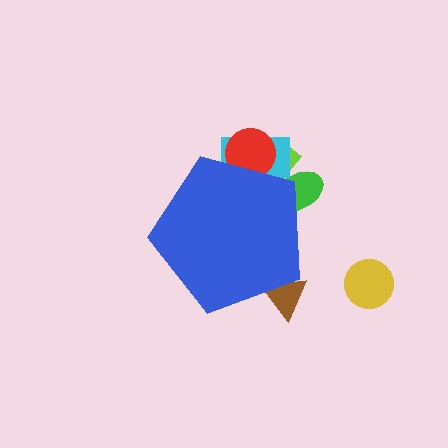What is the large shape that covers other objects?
A blue pentagon.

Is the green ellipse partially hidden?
Yes, the green ellipse is partially hidden behind the blue pentagon.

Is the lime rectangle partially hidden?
Yes, the lime rectangle is partially hidden behind the blue pentagon.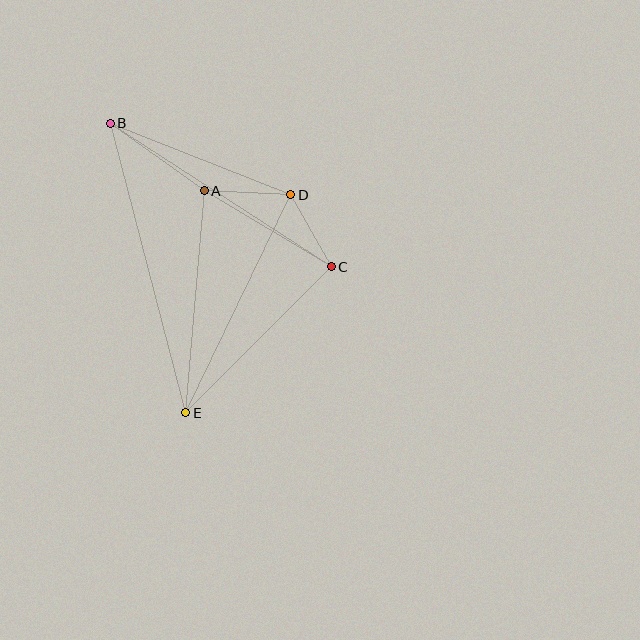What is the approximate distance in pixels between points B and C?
The distance between B and C is approximately 264 pixels.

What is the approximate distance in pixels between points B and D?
The distance between B and D is approximately 194 pixels.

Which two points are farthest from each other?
Points B and E are farthest from each other.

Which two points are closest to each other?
Points C and D are closest to each other.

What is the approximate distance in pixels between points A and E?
The distance between A and E is approximately 223 pixels.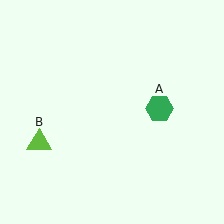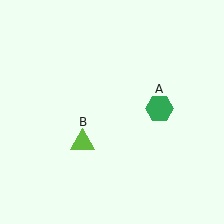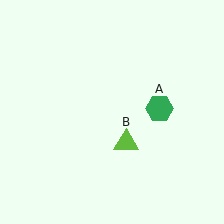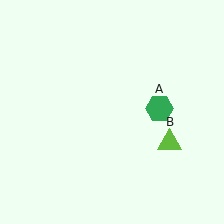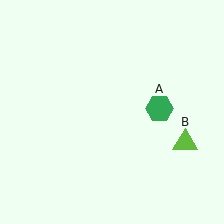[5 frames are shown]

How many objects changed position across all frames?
1 object changed position: lime triangle (object B).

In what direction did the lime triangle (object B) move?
The lime triangle (object B) moved right.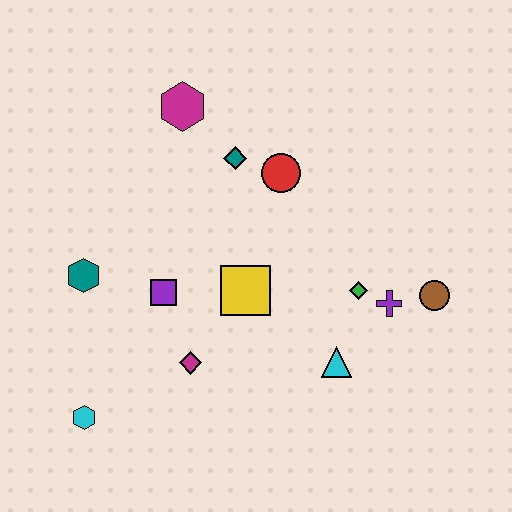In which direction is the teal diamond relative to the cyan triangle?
The teal diamond is above the cyan triangle.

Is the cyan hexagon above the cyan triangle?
No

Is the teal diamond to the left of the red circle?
Yes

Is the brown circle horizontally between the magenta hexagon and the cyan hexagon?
No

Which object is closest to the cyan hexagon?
The magenta diamond is closest to the cyan hexagon.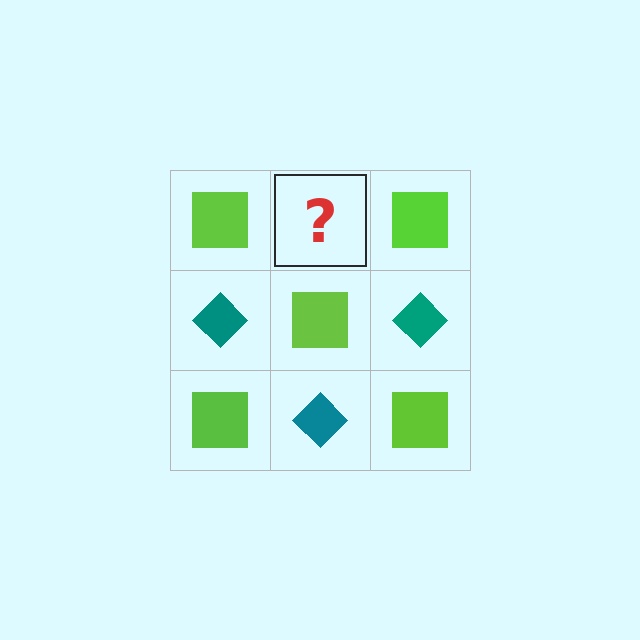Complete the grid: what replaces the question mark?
The question mark should be replaced with a teal diamond.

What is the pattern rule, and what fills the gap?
The rule is that it alternates lime square and teal diamond in a checkerboard pattern. The gap should be filled with a teal diamond.